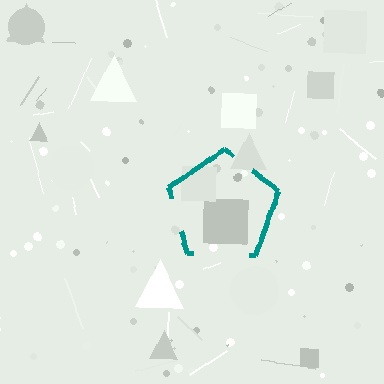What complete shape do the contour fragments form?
The contour fragments form a pentagon.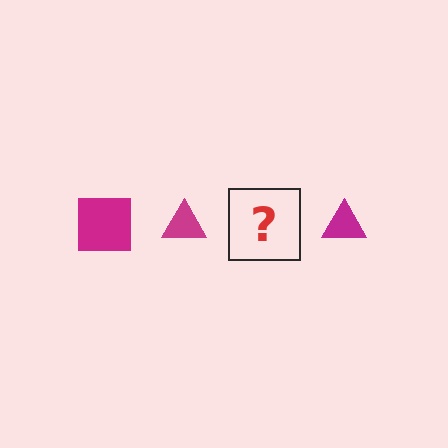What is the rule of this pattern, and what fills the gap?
The rule is that the pattern cycles through square, triangle shapes in magenta. The gap should be filled with a magenta square.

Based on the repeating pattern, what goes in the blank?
The blank should be a magenta square.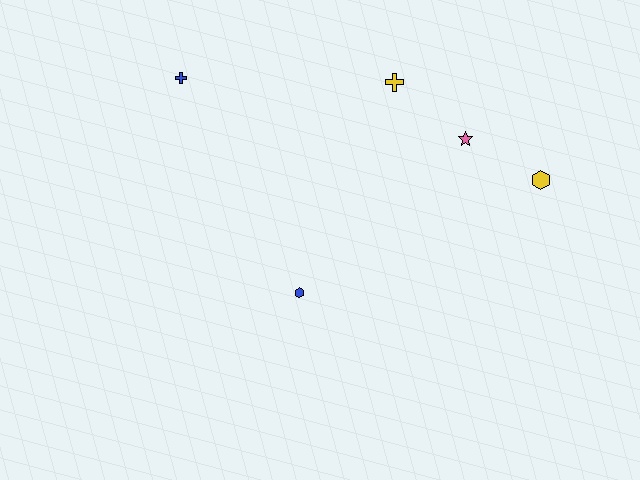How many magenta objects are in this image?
There are no magenta objects.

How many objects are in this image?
There are 5 objects.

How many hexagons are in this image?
There are 2 hexagons.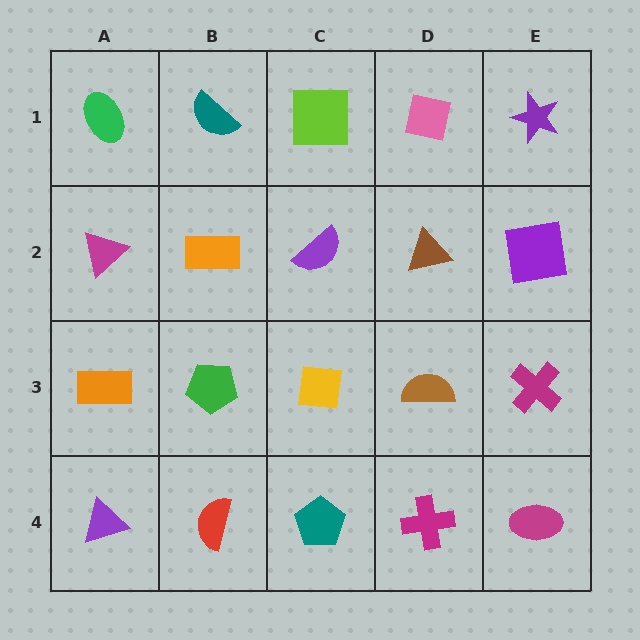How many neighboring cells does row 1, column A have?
2.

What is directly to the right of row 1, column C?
A pink square.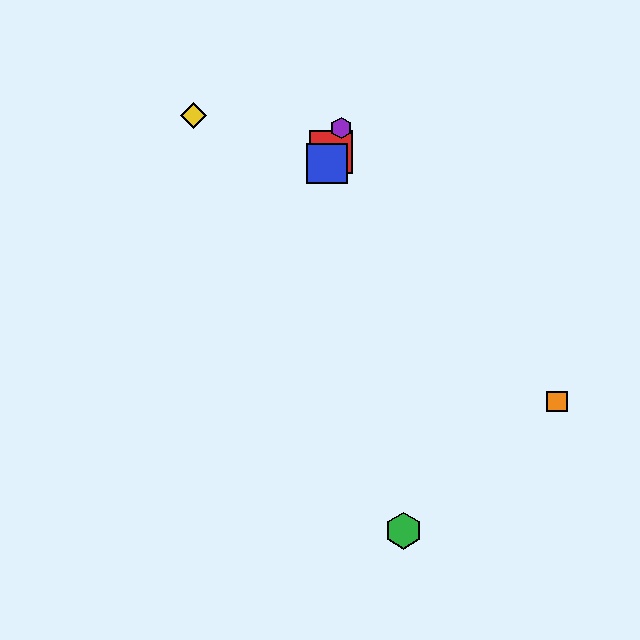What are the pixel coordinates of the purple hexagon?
The purple hexagon is at (341, 128).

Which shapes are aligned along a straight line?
The red square, the blue square, the purple hexagon are aligned along a straight line.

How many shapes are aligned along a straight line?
3 shapes (the red square, the blue square, the purple hexagon) are aligned along a straight line.